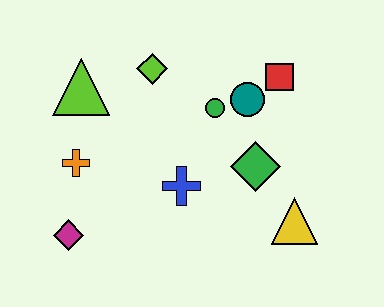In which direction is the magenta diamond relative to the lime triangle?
The magenta diamond is below the lime triangle.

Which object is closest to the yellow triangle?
The green diamond is closest to the yellow triangle.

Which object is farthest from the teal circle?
The magenta diamond is farthest from the teal circle.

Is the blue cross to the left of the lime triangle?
No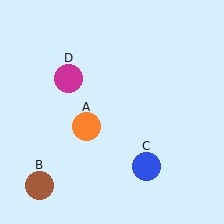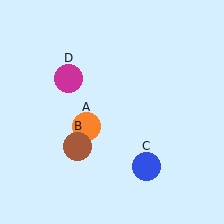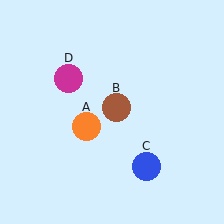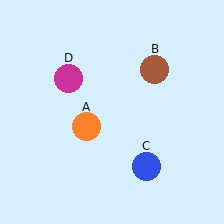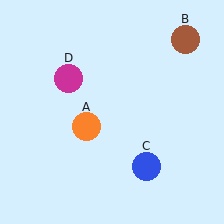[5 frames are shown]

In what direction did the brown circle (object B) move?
The brown circle (object B) moved up and to the right.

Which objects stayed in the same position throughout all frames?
Orange circle (object A) and blue circle (object C) and magenta circle (object D) remained stationary.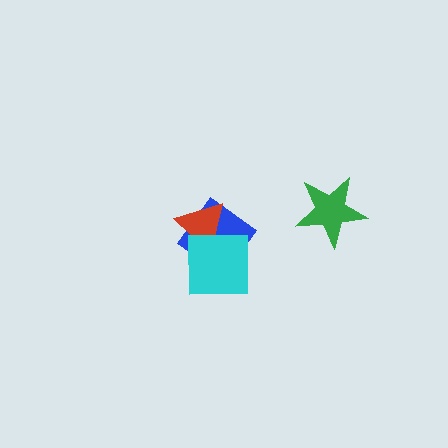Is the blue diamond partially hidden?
Yes, it is partially covered by another shape.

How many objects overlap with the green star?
0 objects overlap with the green star.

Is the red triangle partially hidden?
Yes, it is partially covered by another shape.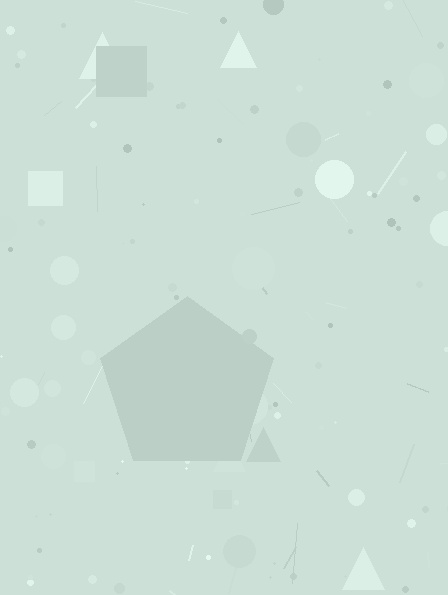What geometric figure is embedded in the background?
A pentagon is embedded in the background.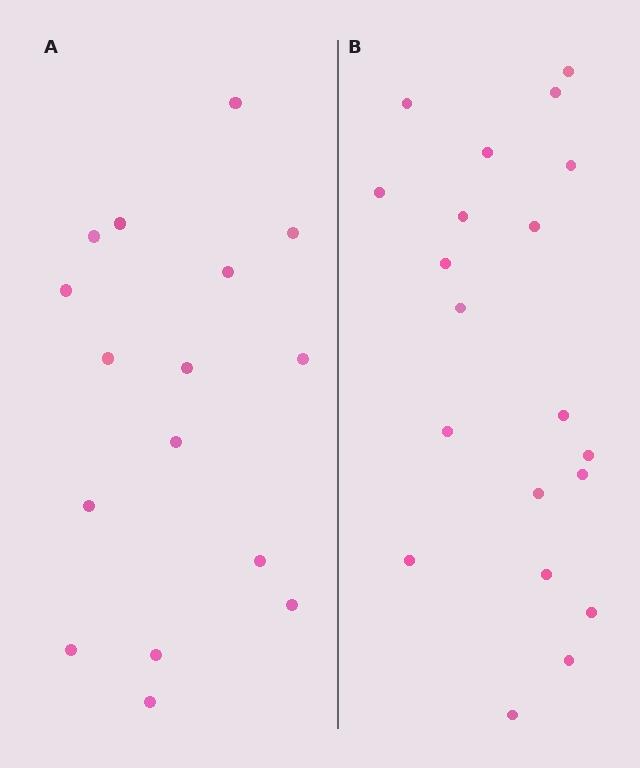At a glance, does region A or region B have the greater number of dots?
Region B (the right region) has more dots.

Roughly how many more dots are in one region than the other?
Region B has about 4 more dots than region A.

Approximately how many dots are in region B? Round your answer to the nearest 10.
About 20 dots.